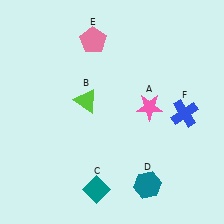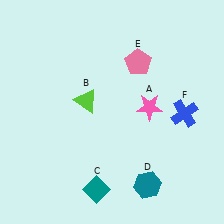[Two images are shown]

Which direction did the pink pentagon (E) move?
The pink pentagon (E) moved right.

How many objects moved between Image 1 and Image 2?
1 object moved between the two images.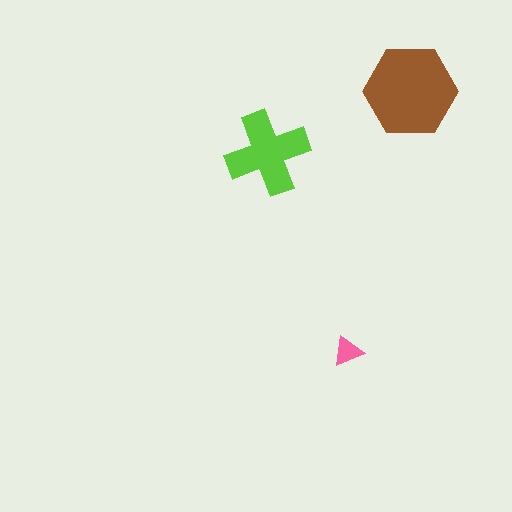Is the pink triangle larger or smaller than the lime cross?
Smaller.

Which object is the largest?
The brown hexagon.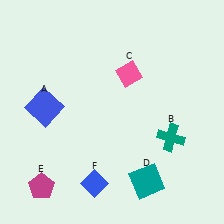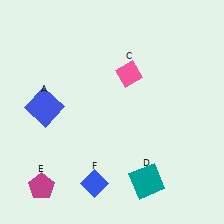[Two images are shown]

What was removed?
The teal cross (B) was removed in Image 2.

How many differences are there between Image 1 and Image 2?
There is 1 difference between the two images.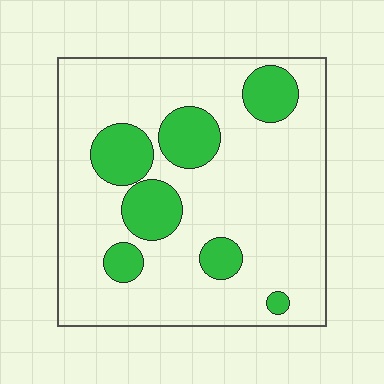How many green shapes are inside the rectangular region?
7.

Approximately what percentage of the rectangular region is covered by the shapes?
Approximately 20%.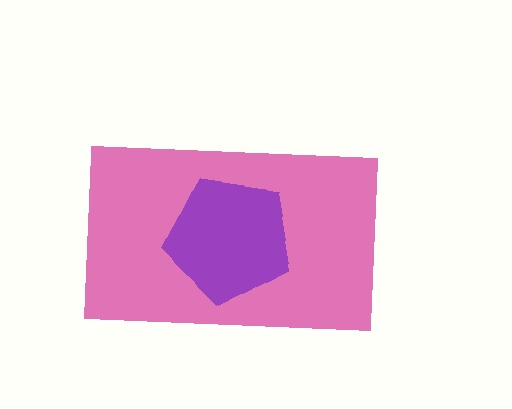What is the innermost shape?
The purple pentagon.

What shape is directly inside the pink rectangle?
The purple pentagon.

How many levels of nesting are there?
2.